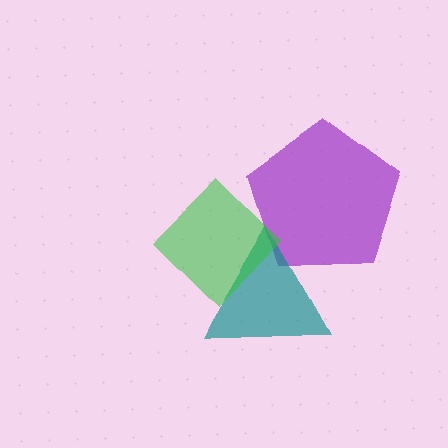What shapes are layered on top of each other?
The layered shapes are: a purple pentagon, a teal triangle, a green diamond.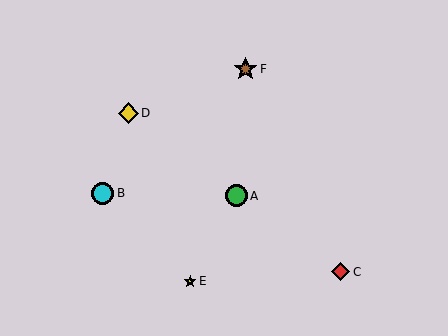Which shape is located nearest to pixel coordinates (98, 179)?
The cyan circle (labeled B) at (103, 193) is nearest to that location.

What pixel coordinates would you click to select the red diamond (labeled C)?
Click at (341, 272) to select the red diamond C.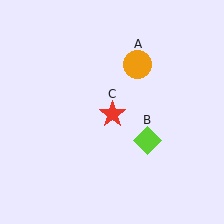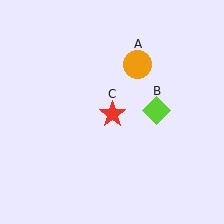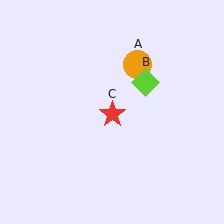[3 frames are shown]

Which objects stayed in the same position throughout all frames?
Orange circle (object A) and red star (object C) remained stationary.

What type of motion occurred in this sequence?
The lime diamond (object B) rotated counterclockwise around the center of the scene.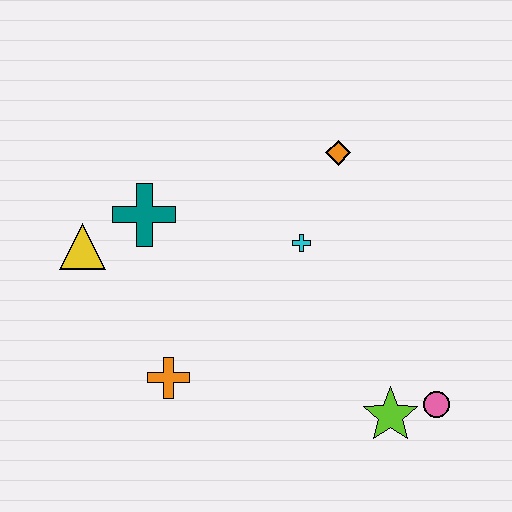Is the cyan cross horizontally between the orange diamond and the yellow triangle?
Yes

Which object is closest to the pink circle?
The lime star is closest to the pink circle.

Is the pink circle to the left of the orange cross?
No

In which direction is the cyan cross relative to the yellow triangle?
The cyan cross is to the right of the yellow triangle.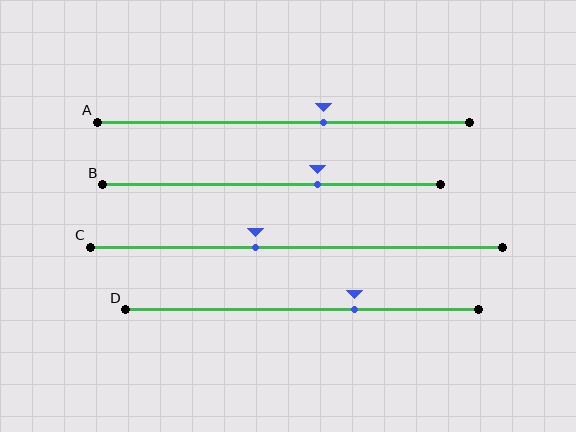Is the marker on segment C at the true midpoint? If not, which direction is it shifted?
No, the marker on segment C is shifted to the left by about 10% of the segment length.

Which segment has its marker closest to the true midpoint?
Segment C has its marker closest to the true midpoint.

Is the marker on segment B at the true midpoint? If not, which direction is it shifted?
No, the marker on segment B is shifted to the right by about 14% of the segment length.